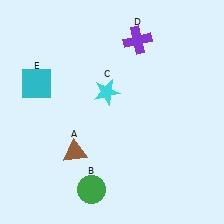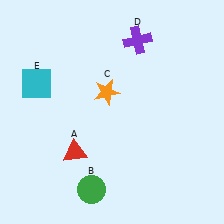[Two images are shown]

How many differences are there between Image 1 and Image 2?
There are 2 differences between the two images.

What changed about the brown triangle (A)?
In Image 1, A is brown. In Image 2, it changed to red.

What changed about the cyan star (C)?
In Image 1, C is cyan. In Image 2, it changed to orange.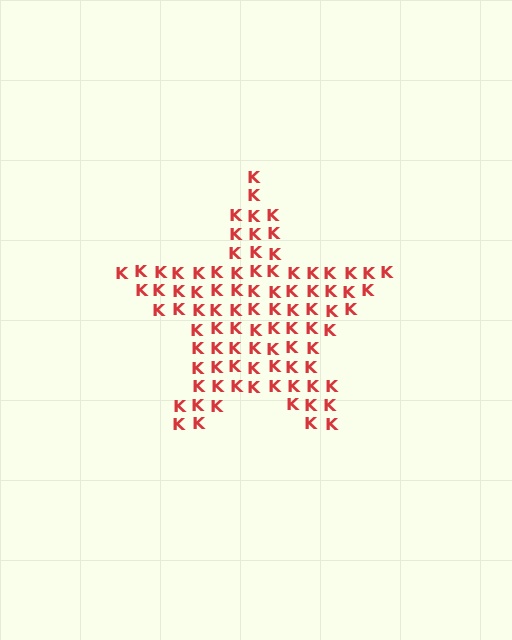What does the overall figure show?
The overall figure shows a star.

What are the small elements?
The small elements are letter K's.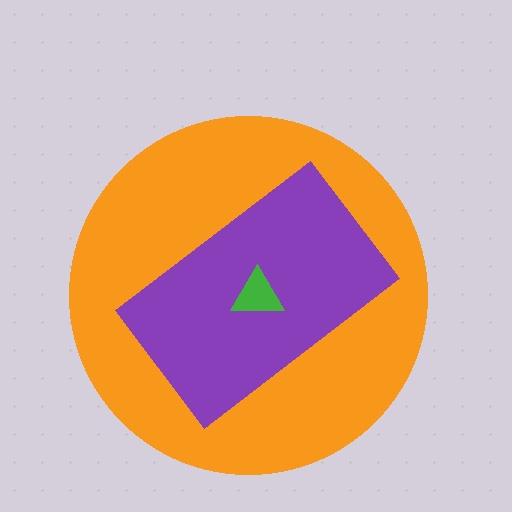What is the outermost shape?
The orange circle.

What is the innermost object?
The green triangle.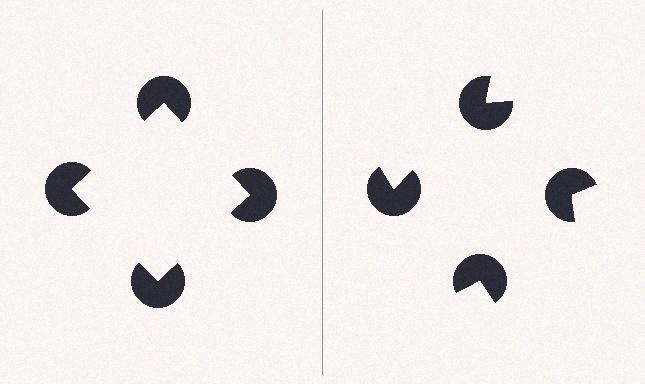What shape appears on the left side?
An illusory square.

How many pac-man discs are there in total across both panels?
8 — 4 on each side.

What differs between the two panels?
The pac-man discs are positioned identically on both sides; only the wedge orientations differ. On the left they align to a square; on the right they are misaligned.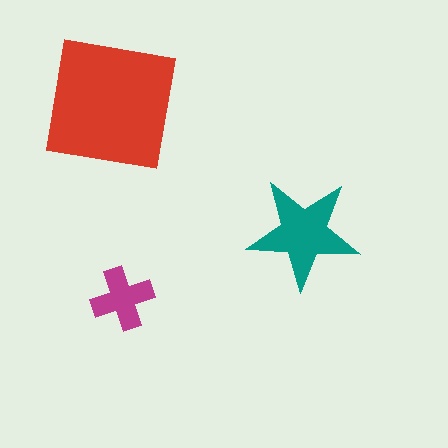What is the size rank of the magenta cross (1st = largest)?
3rd.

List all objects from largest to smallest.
The red square, the teal star, the magenta cross.